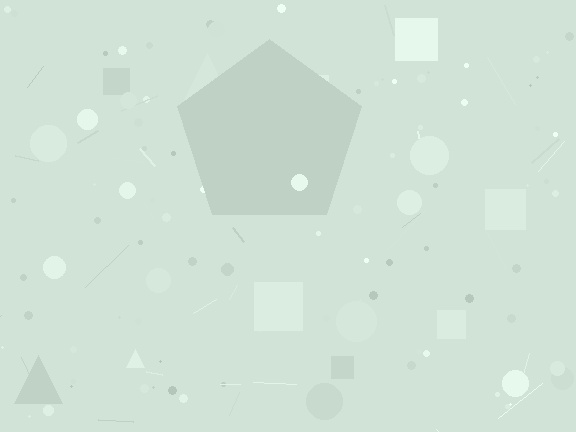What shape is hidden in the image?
A pentagon is hidden in the image.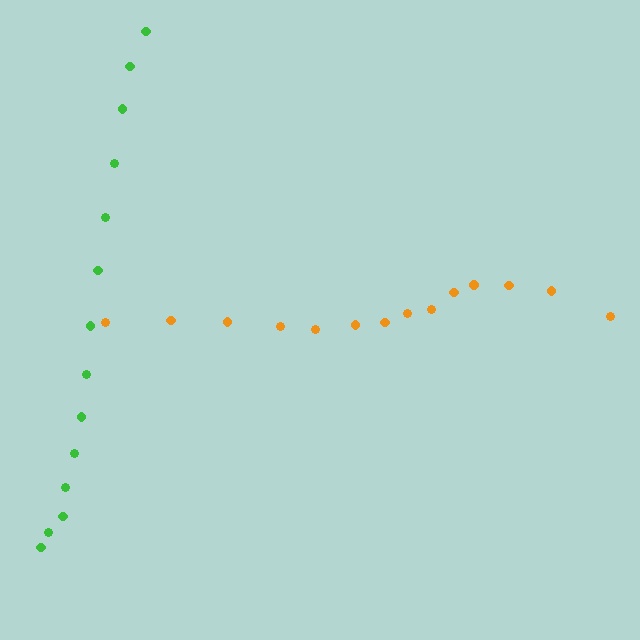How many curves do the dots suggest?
There are 2 distinct paths.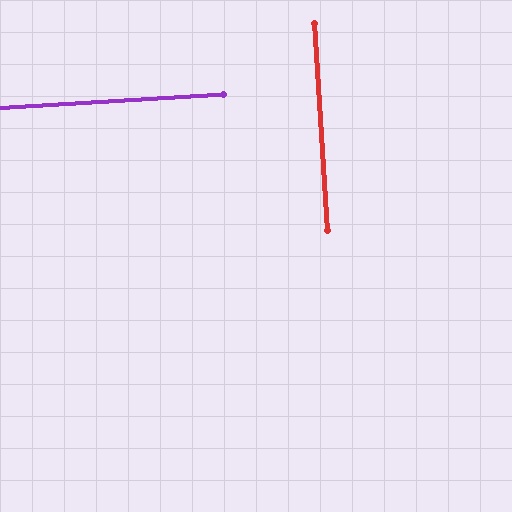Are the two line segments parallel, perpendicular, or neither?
Perpendicular — they meet at approximately 90°.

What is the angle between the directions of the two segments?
Approximately 90 degrees.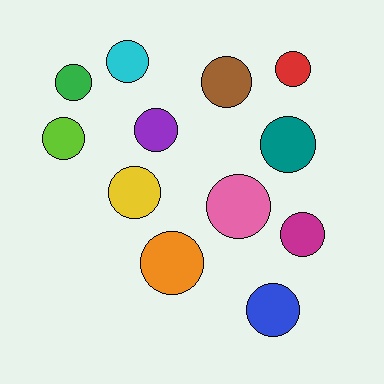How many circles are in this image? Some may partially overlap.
There are 12 circles.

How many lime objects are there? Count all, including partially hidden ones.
There is 1 lime object.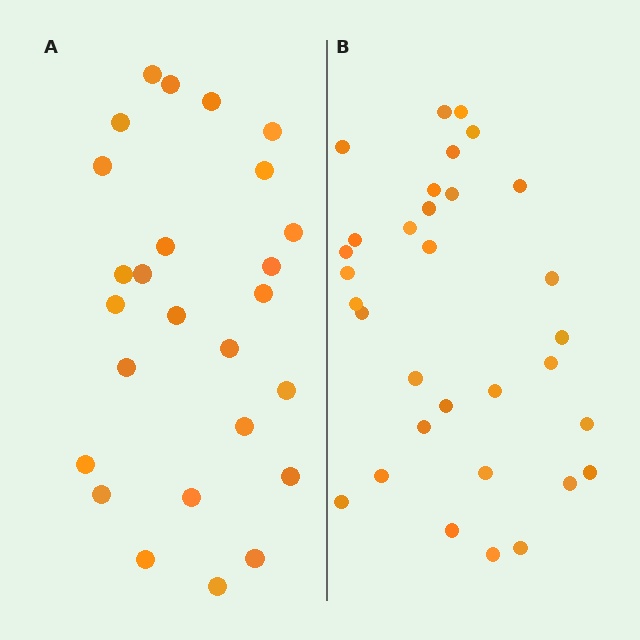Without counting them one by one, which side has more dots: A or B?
Region B (the right region) has more dots.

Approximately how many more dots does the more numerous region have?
Region B has about 6 more dots than region A.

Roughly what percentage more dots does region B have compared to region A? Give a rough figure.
About 25% more.